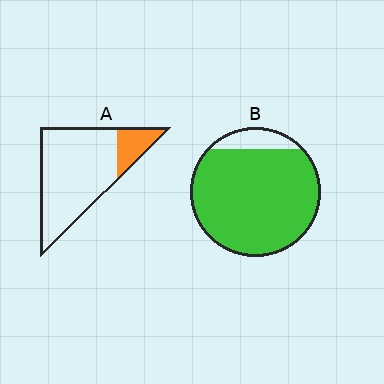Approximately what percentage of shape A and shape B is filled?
A is approximately 15% and B is approximately 90%.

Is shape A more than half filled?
No.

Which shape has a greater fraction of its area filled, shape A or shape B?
Shape B.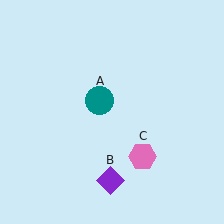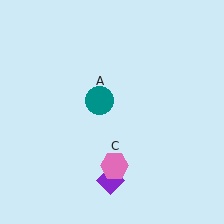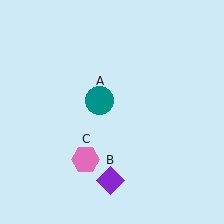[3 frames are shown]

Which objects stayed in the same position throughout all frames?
Teal circle (object A) and purple diamond (object B) remained stationary.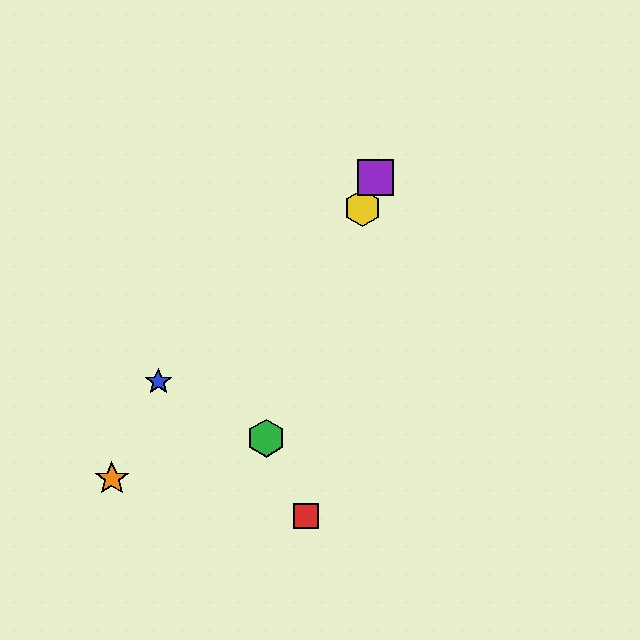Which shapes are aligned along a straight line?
The green hexagon, the yellow hexagon, the purple square are aligned along a straight line.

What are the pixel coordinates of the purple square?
The purple square is at (376, 178).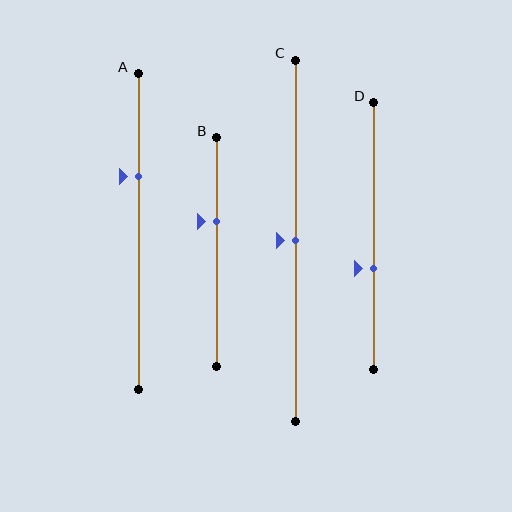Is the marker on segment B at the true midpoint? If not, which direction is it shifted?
No, the marker on segment B is shifted upward by about 13% of the segment length.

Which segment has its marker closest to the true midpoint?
Segment C has its marker closest to the true midpoint.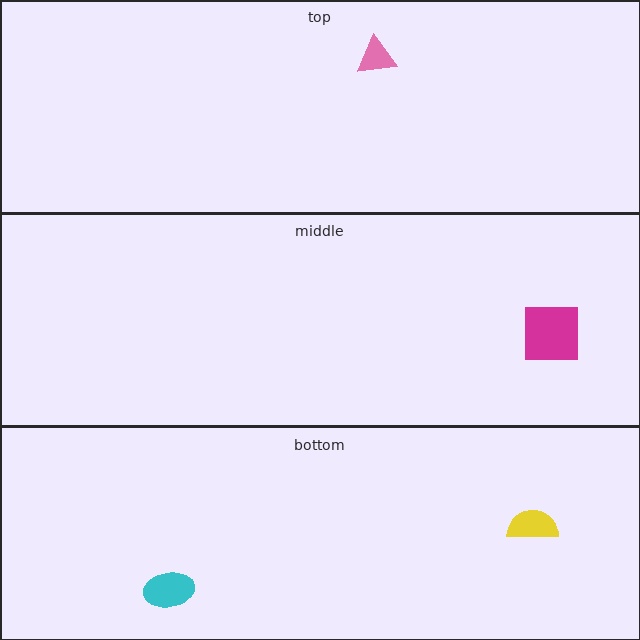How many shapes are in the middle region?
1.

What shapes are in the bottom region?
The cyan ellipse, the yellow semicircle.